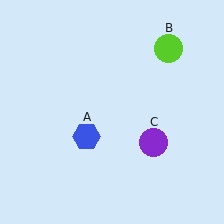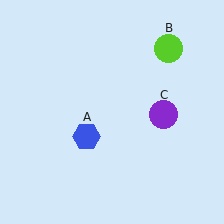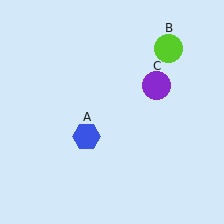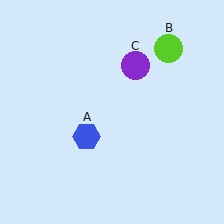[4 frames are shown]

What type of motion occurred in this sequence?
The purple circle (object C) rotated counterclockwise around the center of the scene.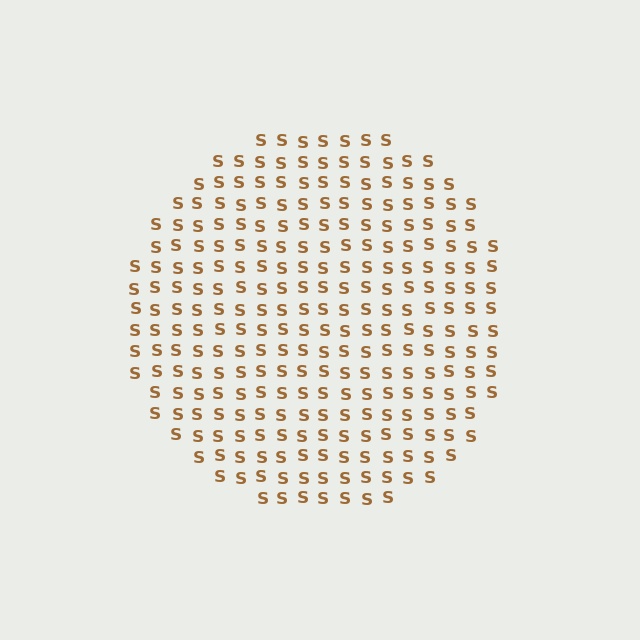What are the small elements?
The small elements are letter S's.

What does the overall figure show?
The overall figure shows a circle.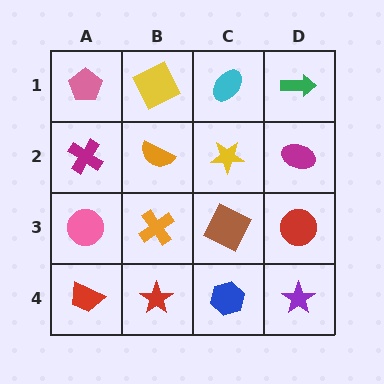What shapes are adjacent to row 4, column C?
A brown square (row 3, column C), a red star (row 4, column B), a purple star (row 4, column D).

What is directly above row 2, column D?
A green arrow.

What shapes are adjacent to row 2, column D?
A green arrow (row 1, column D), a red circle (row 3, column D), a yellow star (row 2, column C).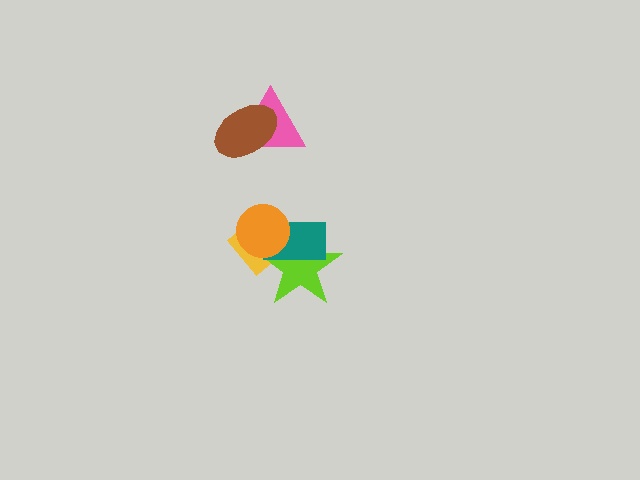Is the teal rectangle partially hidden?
Yes, it is partially covered by another shape.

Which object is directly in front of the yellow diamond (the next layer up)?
The lime star is directly in front of the yellow diamond.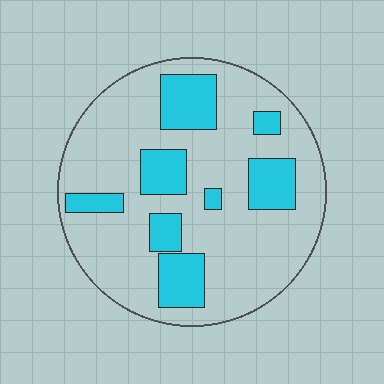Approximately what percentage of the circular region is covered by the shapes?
Approximately 25%.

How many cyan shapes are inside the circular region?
8.